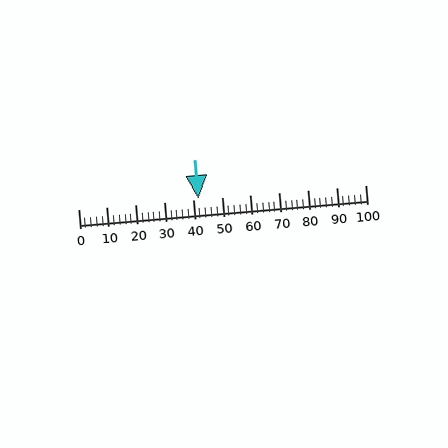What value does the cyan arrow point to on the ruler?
The cyan arrow points to approximately 42.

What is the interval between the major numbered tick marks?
The major tick marks are spaced 10 units apart.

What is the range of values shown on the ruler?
The ruler shows values from 0 to 100.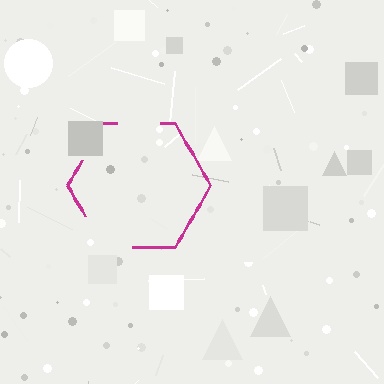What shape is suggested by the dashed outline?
The dashed outline suggests a hexagon.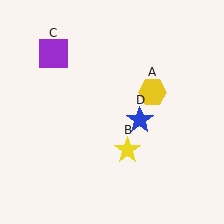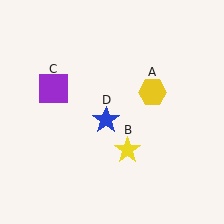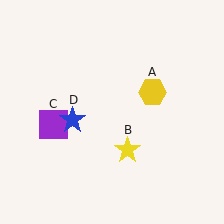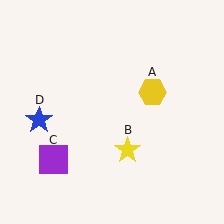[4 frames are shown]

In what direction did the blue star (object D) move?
The blue star (object D) moved left.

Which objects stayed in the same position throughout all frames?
Yellow hexagon (object A) and yellow star (object B) remained stationary.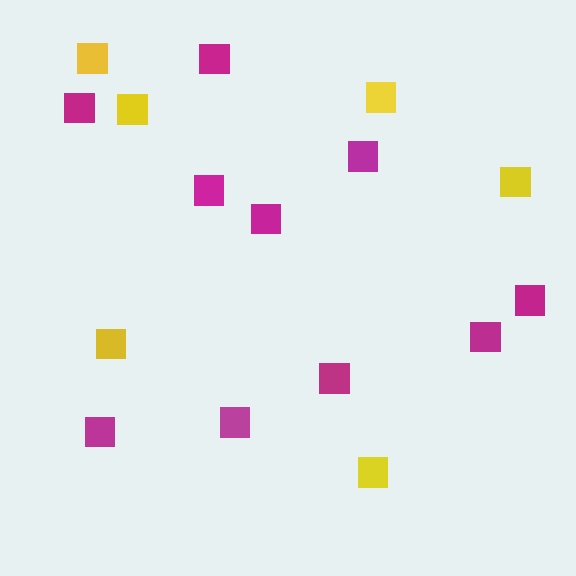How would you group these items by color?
There are 2 groups: one group of magenta squares (10) and one group of yellow squares (6).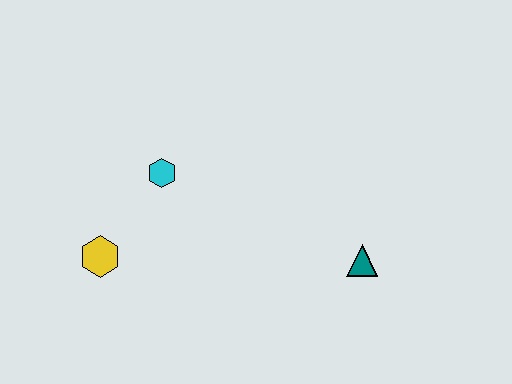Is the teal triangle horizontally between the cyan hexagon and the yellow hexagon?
No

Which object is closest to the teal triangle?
The cyan hexagon is closest to the teal triangle.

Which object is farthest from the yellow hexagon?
The teal triangle is farthest from the yellow hexagon.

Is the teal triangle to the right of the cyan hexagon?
Yes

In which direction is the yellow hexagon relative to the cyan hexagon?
The yellow hexagon is below the cyan hexagon.